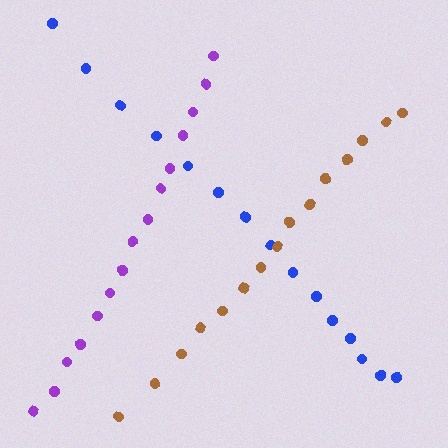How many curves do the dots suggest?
There are 3 distinct paths.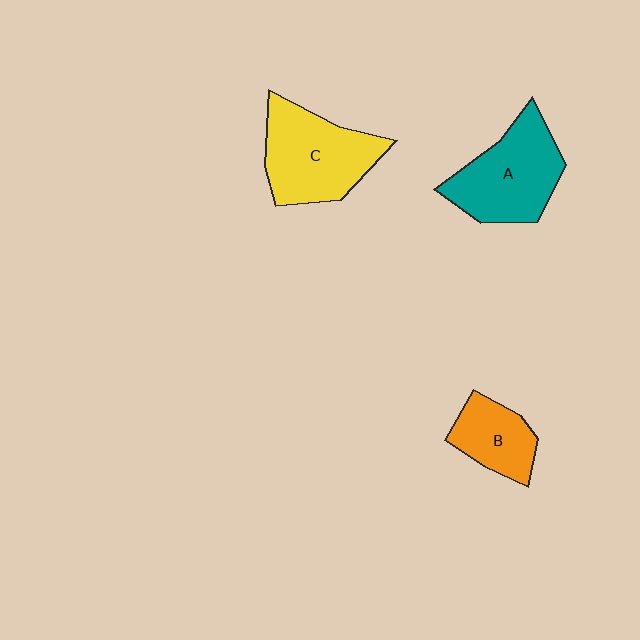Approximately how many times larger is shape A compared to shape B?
Approximately 1.7 times.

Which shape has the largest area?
Shape C (yellow).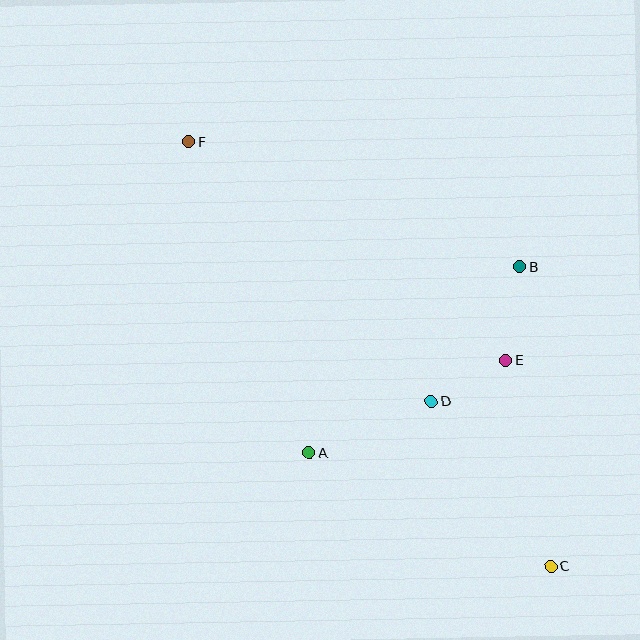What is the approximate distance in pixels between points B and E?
The distance between B and E is approximately 94 pixels.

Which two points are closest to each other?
Points D and E are closest to each other.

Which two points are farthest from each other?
Points C and F are farthest from each other.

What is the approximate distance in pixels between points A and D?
The distance between A and D is approximately 133 pixels.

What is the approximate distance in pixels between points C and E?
The distance between C and E is approximately 211 pixels.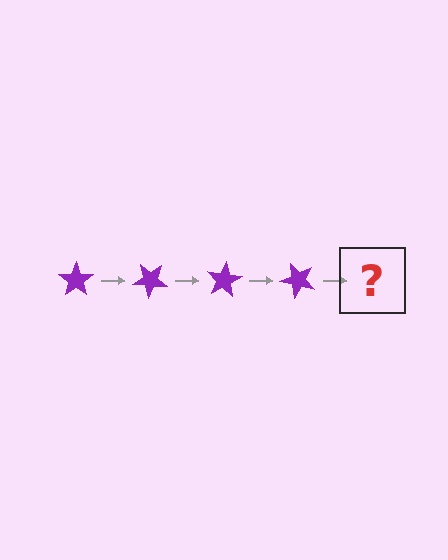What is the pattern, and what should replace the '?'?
The pattern is that the star rotates 40 degrees each step. The '?' should be a purple star rotated 160 degrees.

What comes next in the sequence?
The next element should be a purple star rotated 160 degrees.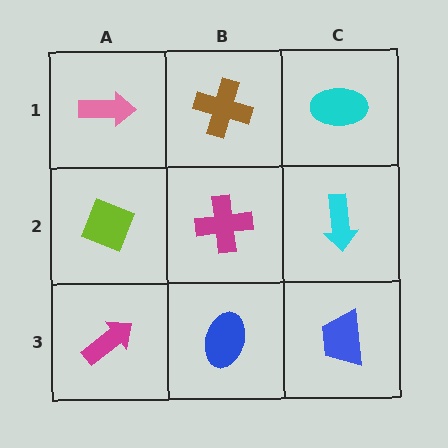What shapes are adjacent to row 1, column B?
A magenta cross (row 2, column B), a pink arrow (row 1, column A), a cyan ellipse (row 1, column C).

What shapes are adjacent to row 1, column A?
A lime diamond (row 2, column A), a brown cross (row 1, column B).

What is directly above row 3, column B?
A magenta cross.